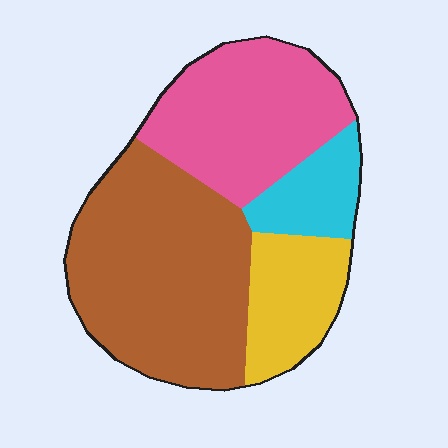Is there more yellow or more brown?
Brown.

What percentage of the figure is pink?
Pink covers roughly 30% of the figure.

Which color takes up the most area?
Brown, at roughly 45%.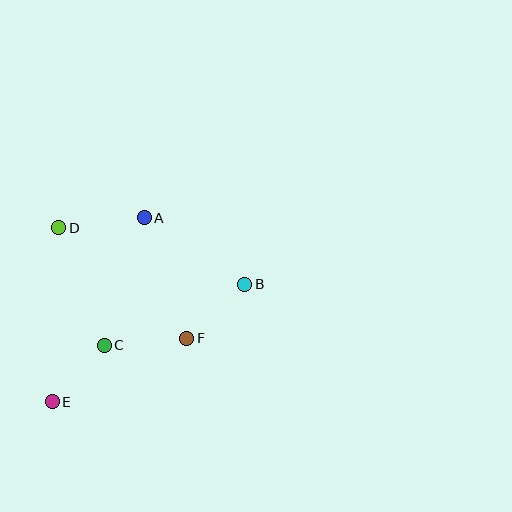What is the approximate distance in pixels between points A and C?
The distance between A and C is approximately 134 pixels.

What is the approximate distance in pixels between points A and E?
The distance between A and E is approximately 206 pixels.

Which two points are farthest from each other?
Points B and E are farthest from each other.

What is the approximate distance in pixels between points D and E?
The distance between D and E is approximately 174 pixels.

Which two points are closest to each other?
Points C and E are closest to each other.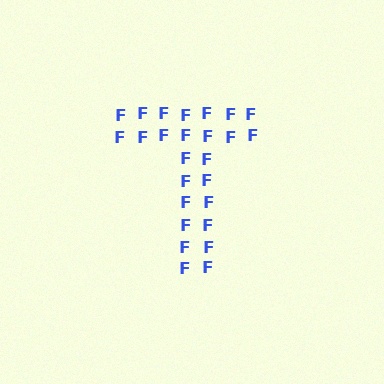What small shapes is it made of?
It is made of small letter F's.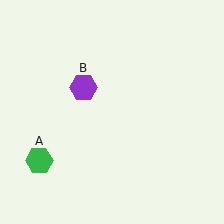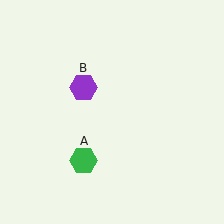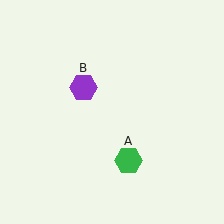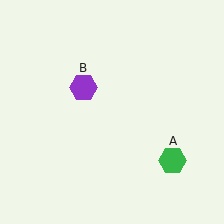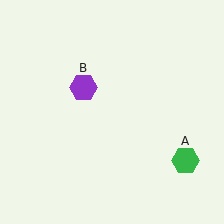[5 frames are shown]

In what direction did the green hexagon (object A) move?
The green hexagon (object A) moved right.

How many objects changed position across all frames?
1 object changed position: green hexagon (object A).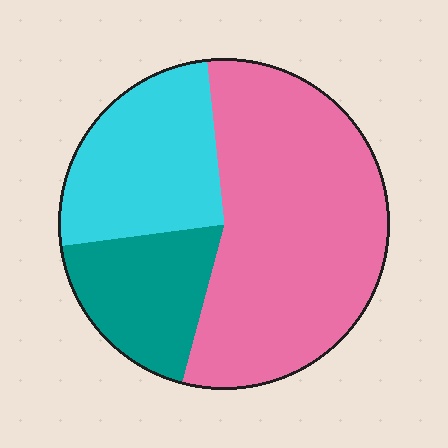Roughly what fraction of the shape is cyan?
Cyan covers 26% of the shape.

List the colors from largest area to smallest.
From largest to smallest: pink, cyan, teal.